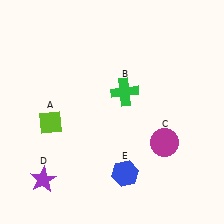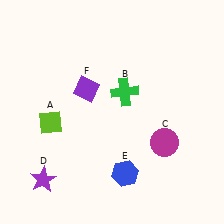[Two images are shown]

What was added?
A purple diamond (F) was added in Image 2.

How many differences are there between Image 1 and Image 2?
There is 1 difference between the two images.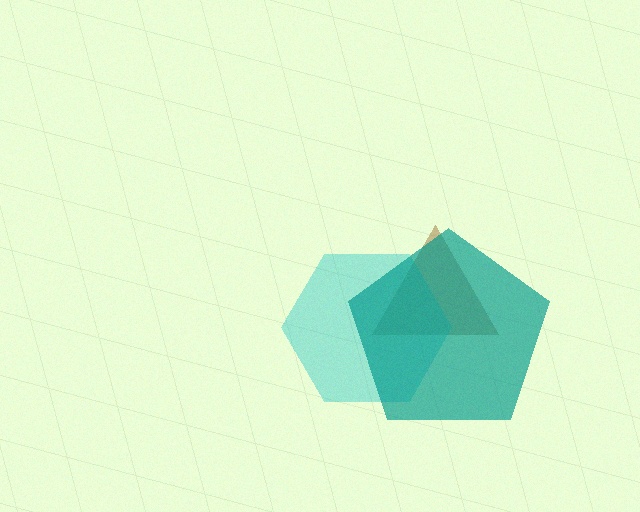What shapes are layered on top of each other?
The layered shapes are: a brown triangle, a cyan hexagon, a teal pentagon.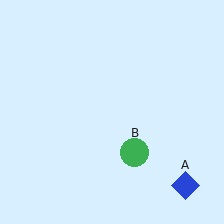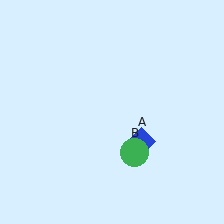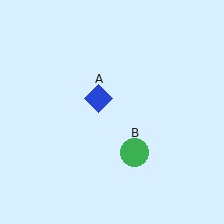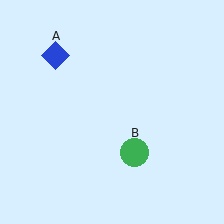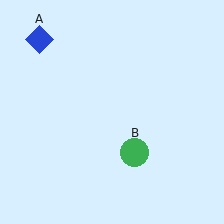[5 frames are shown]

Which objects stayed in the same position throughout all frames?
Green circle (object B) remained stationary.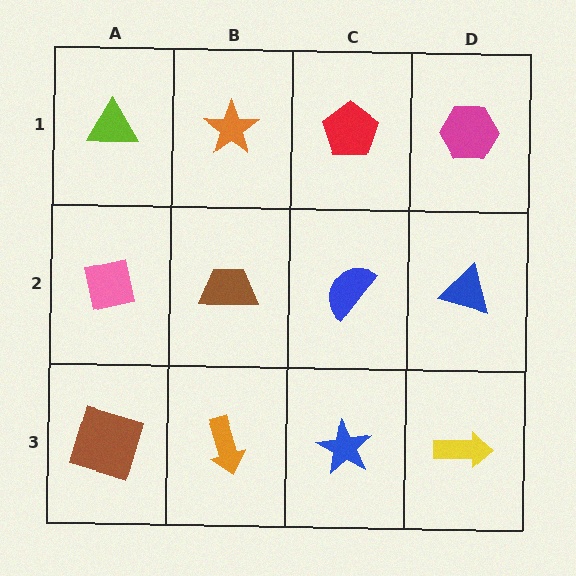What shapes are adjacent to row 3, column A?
A pink square (row 2, column A), an orange arrow (row 3, column B).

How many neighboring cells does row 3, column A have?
2.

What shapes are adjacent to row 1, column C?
A blue semicircle (row 2, column C), an orange star (row 1, column B), a magenta hexagon (row 1, column D).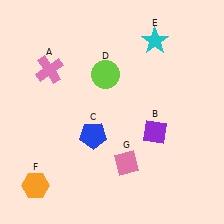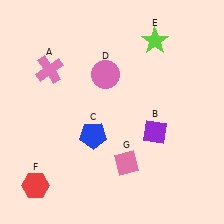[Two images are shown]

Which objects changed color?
D changed from lime to pink. E changed from cyan to lime. F changed from orange to red.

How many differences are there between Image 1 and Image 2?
There are 3 differences between the two images.